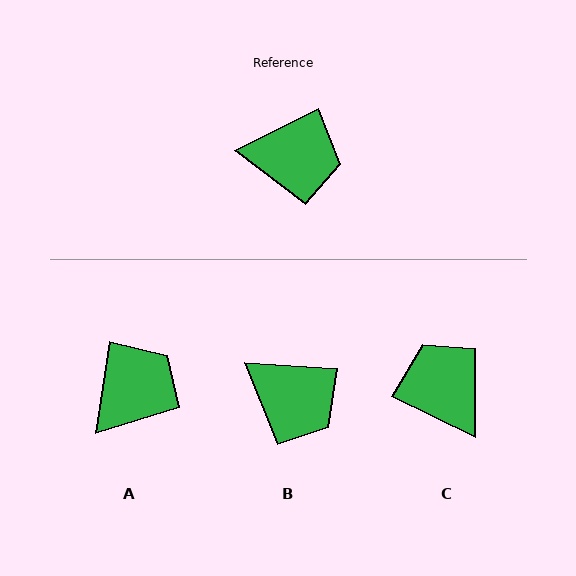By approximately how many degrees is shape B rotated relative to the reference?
Approximately 31 degrees clockwise.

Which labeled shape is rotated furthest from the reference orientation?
C, about 127 degrees away.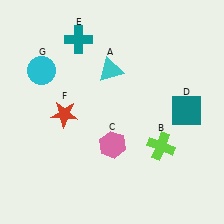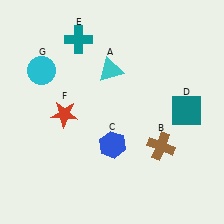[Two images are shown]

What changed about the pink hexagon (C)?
In Image 1, C is pink. In Image 2, it changed to blue.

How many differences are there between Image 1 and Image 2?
There are 2 differences between the two images.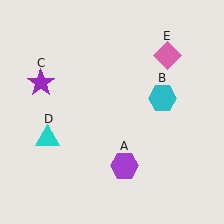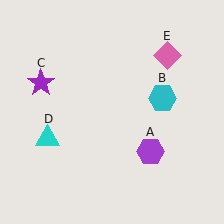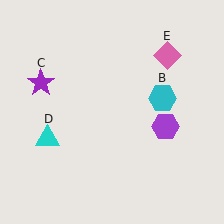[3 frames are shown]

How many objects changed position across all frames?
1 object changed position: purple hexagon (object A).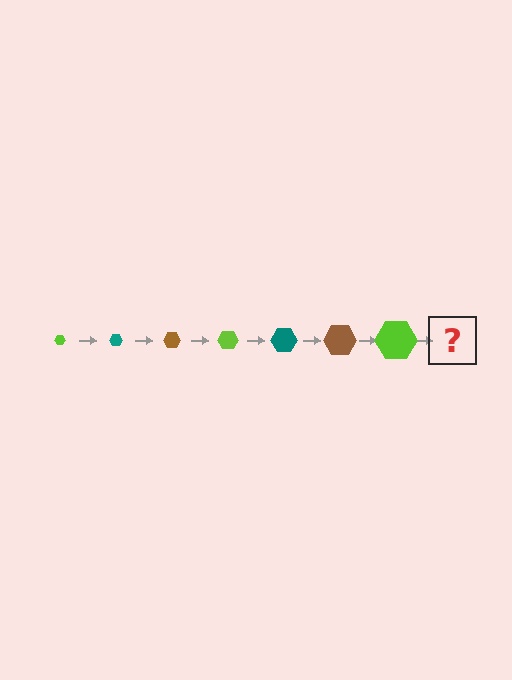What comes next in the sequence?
The next element should be a teal hexagon, larger than the previous one.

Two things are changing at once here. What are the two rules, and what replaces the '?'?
The two rules are that the hexagon grows larger each step and the color cycles through lime, teal, and brown. The '?' should be a teal hexagon, larger than the previous one.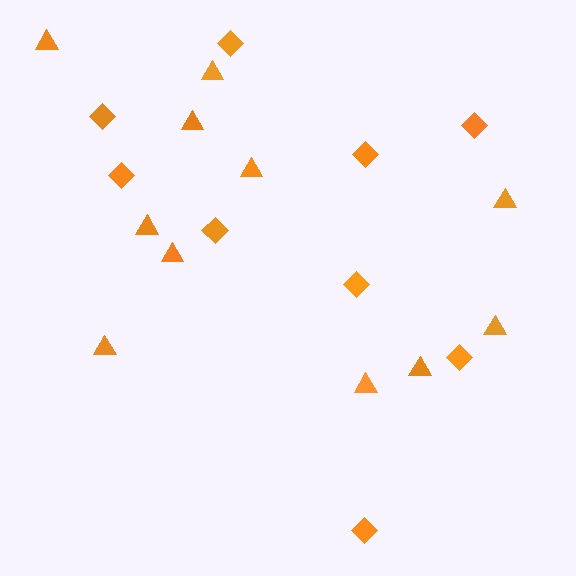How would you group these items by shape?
There are 2 groups: one group of diamonds (9) and one group of triangles (11).